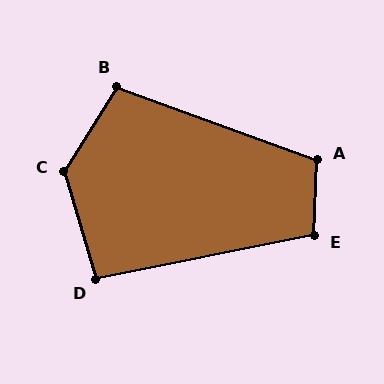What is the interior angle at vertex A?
Approximately 108 degrees (obtuse).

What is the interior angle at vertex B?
Approximately 102 degrees (obtuse).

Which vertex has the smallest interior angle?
D, at approximately 95 degrees.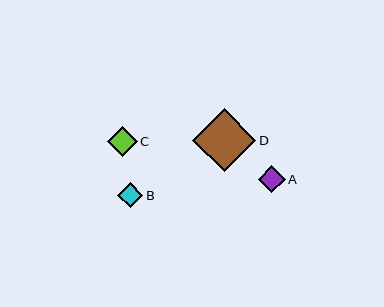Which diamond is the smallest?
Diamond B is the smallest with a size of approximately 25 pixels.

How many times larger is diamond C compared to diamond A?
Diamond C is approximately 1.1 times the size of diamond A.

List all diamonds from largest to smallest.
From largest to smallest: D, C, A, B.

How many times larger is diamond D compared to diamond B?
Diamond D is approximately 2.5 times the size of diamond B.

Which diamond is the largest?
Diamond D is the largest with a size of approximately 63 pixels.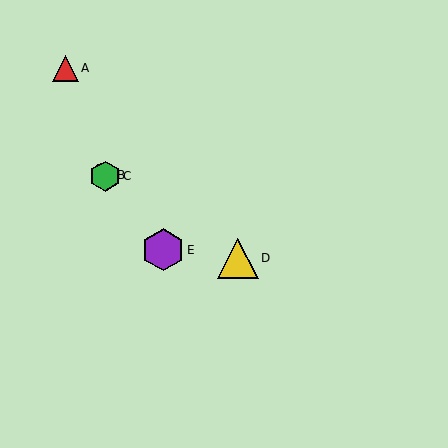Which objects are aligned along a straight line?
Objects B, C, D are aligned along a straight line.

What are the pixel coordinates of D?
Object D is at (238, 258).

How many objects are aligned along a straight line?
3 objects (B, C, D) are aligned along a straight line.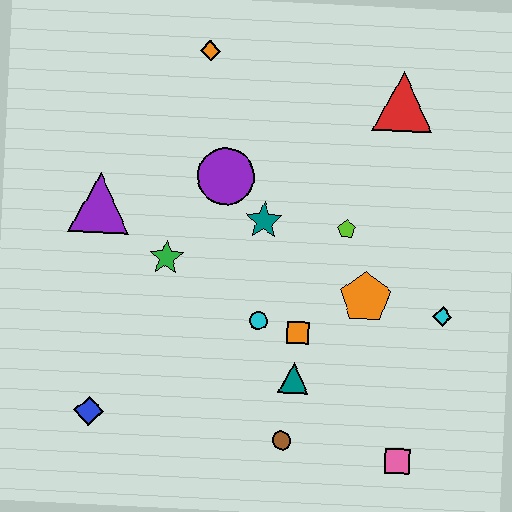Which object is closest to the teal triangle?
The orange square is closest to the teal triangle.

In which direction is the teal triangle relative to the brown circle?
The teal triangle is above the brown circle.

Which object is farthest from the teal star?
The pink square is farthest from the teal star.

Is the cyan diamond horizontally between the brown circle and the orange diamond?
No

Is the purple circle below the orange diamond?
Yes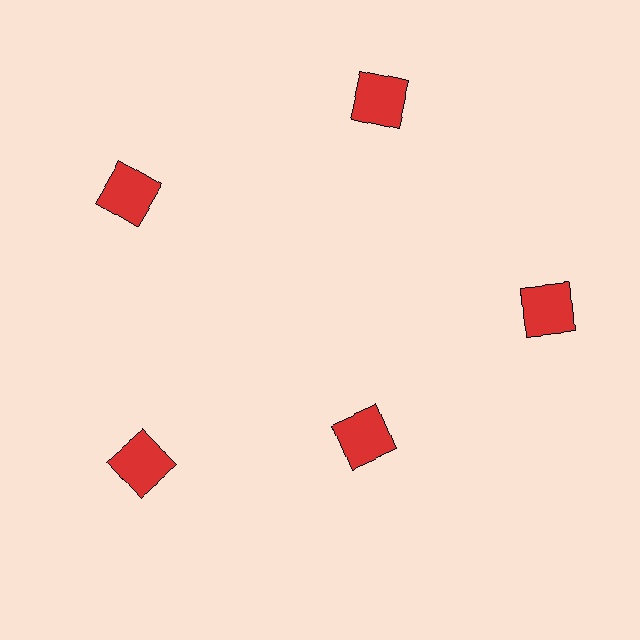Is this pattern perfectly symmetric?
No. The 5 red squares are arranged in a ring, but one element near the 5 o'clock position is pulled inward toward the center, breaking the 5-fold rotational symmetry.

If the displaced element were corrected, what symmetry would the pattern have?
It would have 5-fold rotational symmetry — the pattern would map onto itself every 72 degrees.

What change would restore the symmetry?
The symmetry would be restored by moving it outward, back onto the ring so that all 5 squares sit at equal angles and equal distance from the center.